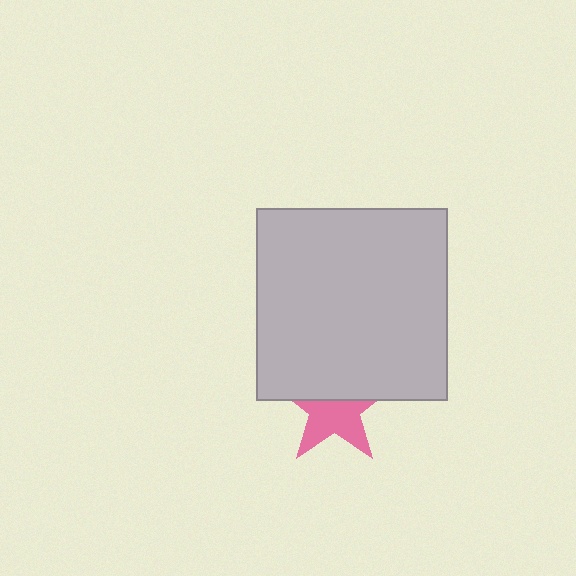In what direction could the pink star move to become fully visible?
The pink star could move down. That would shift it out from behind the light gray square entirely.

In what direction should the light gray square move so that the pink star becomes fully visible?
The light gray square should move up. That is the shortest direction to clear the overlap and leave the pink star fully visible.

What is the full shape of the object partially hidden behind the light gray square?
The partially hidden object is a pink star.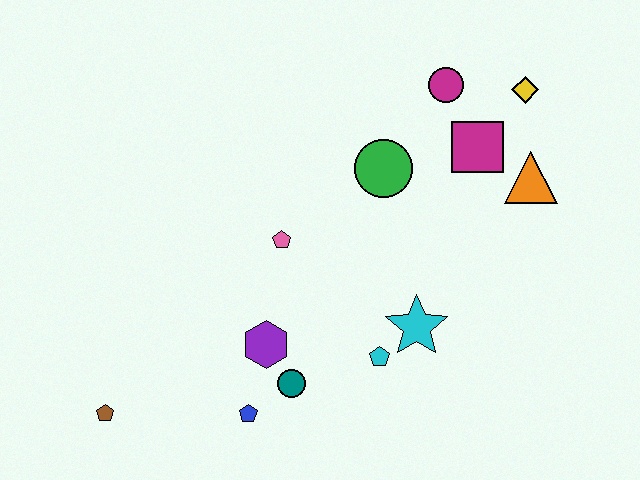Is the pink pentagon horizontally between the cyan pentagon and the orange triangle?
No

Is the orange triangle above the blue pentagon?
Yes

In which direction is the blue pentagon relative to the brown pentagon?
The blue pentagon is to the right of the brown pentagon.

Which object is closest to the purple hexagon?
The teal circle is closest to the purple hexagon.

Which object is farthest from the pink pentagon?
The yellow diamond is farthest from the pink pentagon.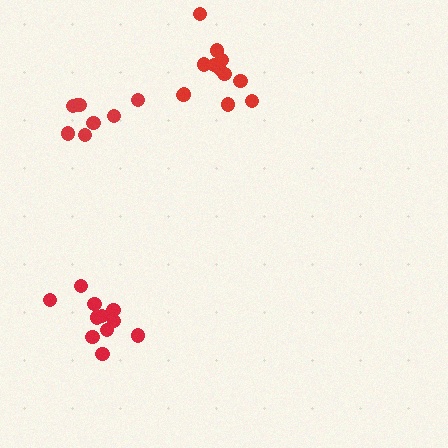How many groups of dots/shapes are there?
There are 3 groups.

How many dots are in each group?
Group 1: 8 dots, Group 2: 11 dots, Group 3: 12 dots (31 total).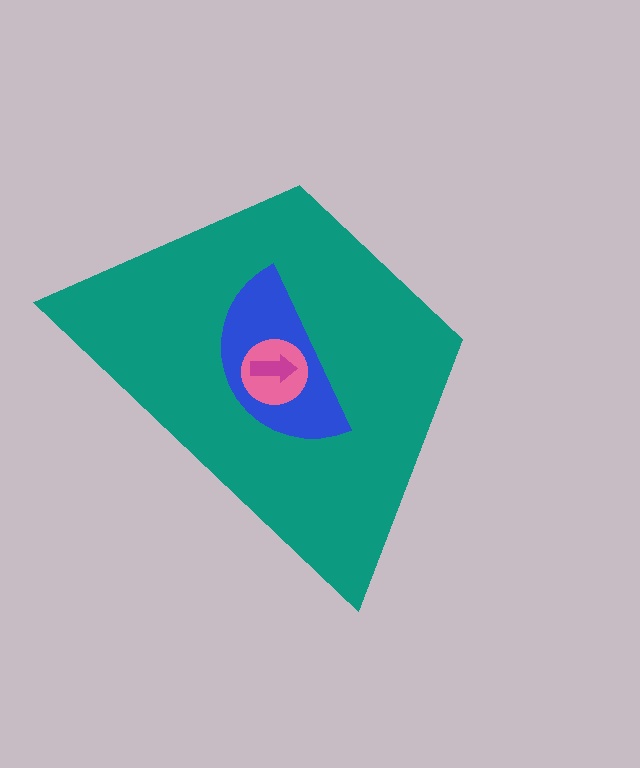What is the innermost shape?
The magenta arrow.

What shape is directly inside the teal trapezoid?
The blue semicircle.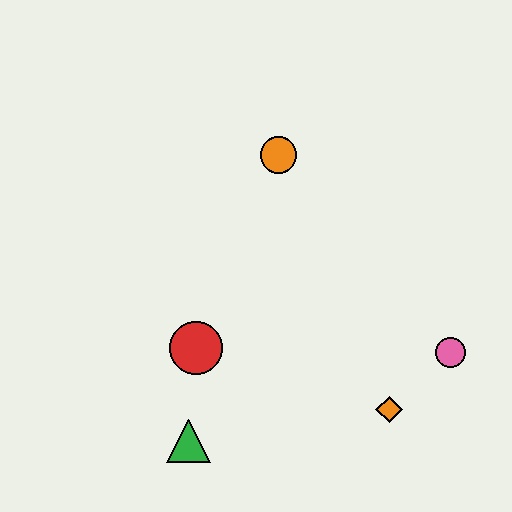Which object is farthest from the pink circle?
The green triangle is farthest from the pink circle.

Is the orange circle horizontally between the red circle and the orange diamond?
Yes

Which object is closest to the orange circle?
The red circle is closest to the orange circle.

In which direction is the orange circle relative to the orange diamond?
The orange circle is above the orange diamond.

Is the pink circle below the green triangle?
No